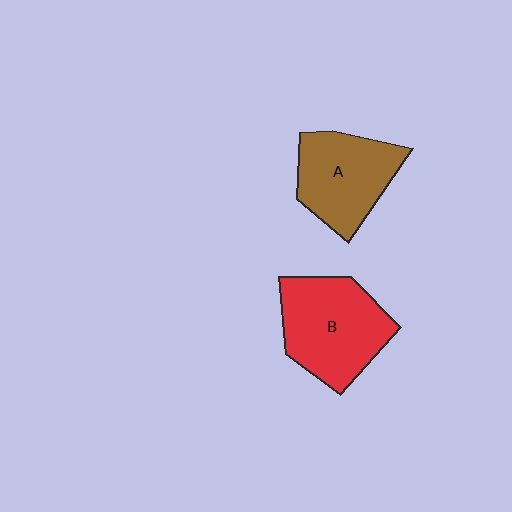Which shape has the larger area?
Shape B (red).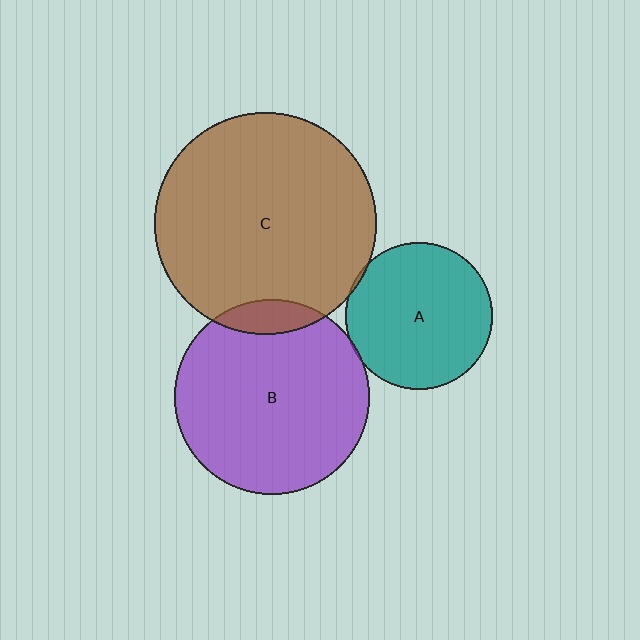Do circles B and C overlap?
Yes.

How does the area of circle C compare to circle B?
Approximately 1.3 times.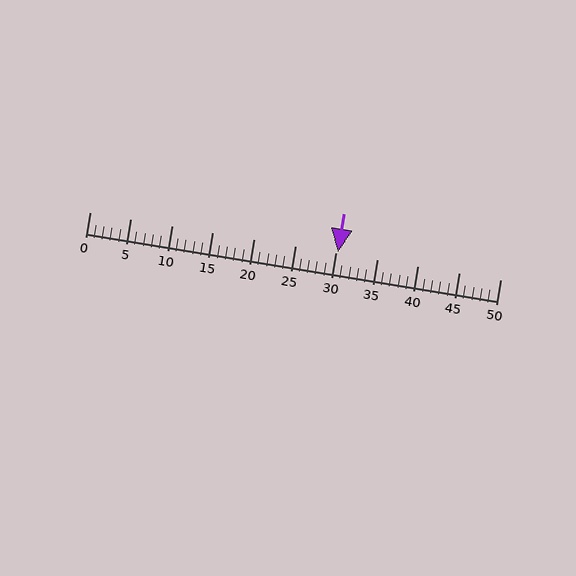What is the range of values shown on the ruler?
The ruler shows values from 0 to 50.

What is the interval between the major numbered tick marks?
The major tick marks are spaced 5 units apart.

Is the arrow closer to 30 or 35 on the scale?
The arrow is closer to 30.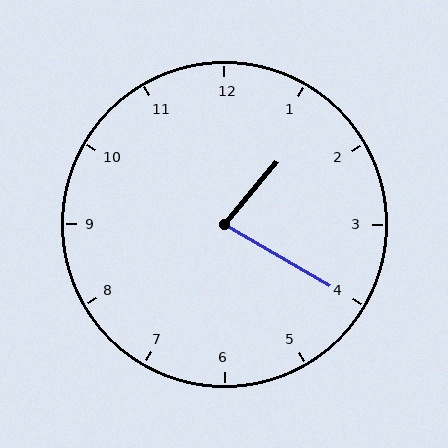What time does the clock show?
1:20.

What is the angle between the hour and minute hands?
Approximately 80 degrees.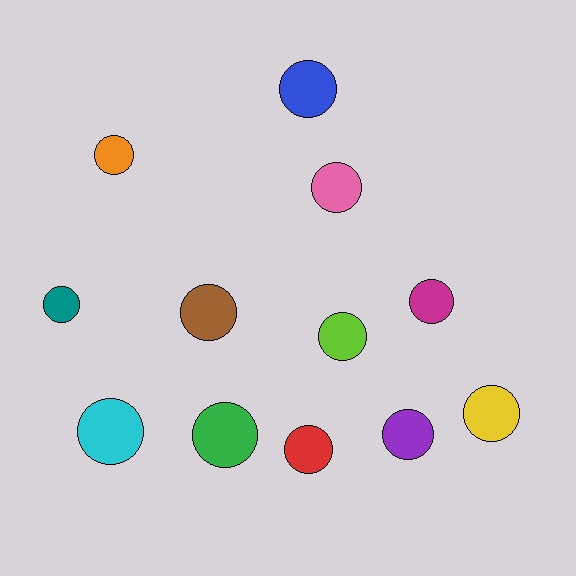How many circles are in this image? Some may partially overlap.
There are 12 circles.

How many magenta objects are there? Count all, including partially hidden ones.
There is 1 magenta object.